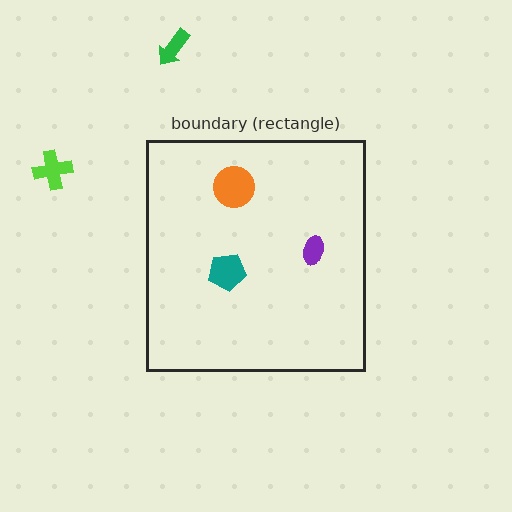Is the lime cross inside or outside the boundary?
Outside.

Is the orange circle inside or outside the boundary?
Inside.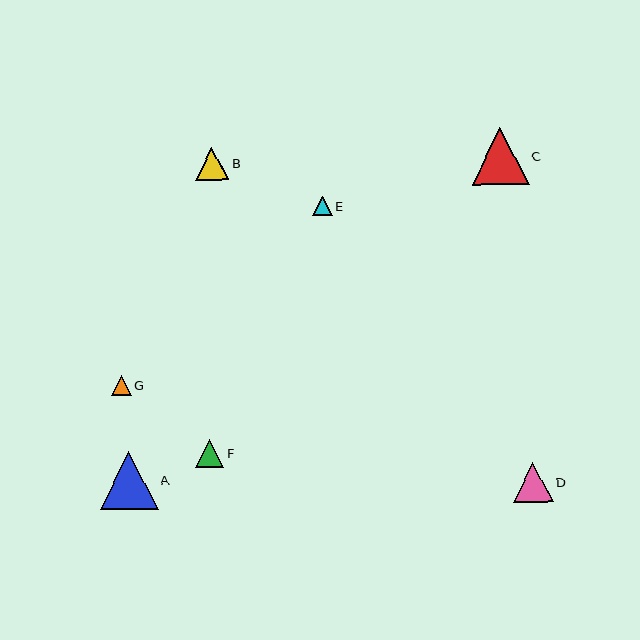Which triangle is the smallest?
Triangle E is the smallest with a size of approximately 19 pixels.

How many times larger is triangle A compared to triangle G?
Triangle A is approximately 2.9 times the size of triangle G.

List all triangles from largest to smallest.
From largest to smallest: A, C, D, B, F, G, E.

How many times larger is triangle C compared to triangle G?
Triangle C is approximately 2.9 times the size of triangle G.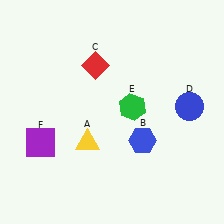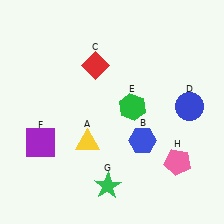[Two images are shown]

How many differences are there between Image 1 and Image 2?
There are 2 differences between the two images.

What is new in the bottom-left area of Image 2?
A green star (G) was added in the bottom-left area of Image 2.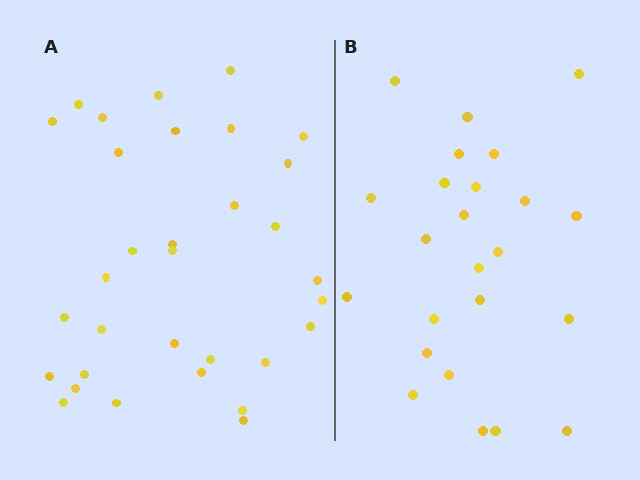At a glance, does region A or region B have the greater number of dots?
Region A (the left region) has more dots.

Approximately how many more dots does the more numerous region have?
Region A has roughly 8 or so more dots than region B.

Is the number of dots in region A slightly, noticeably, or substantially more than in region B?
Region A has noticeably more, but not dramatically so. The ratio is roughly 1.3 to 1.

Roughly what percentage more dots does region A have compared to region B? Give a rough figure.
About 35% more.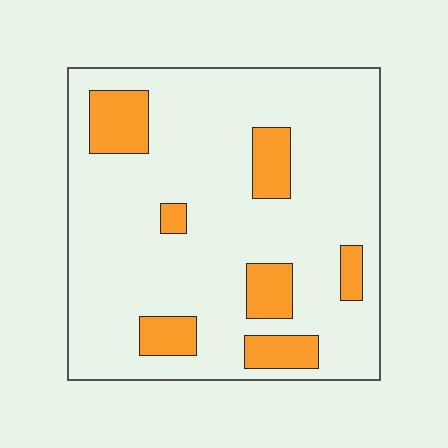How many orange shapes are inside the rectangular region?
7.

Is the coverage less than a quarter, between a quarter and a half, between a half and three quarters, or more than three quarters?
Less than a quarter.